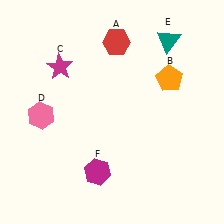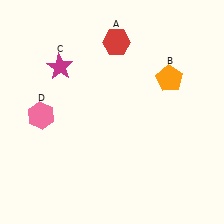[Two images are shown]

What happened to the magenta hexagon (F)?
The magenta hexagon (F) was removed in Image 2. It was in the bottom-left area of Image 1.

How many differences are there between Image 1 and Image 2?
There are 2 differences between the two images.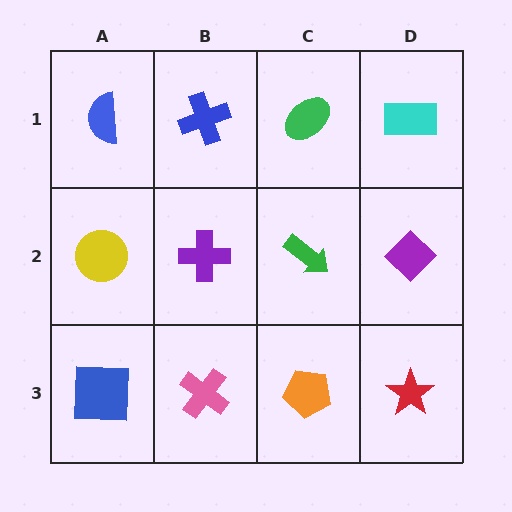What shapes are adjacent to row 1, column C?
A green arrow (row 2, column C), a blue cross (row 1, column B), a cyan rectangle (row 1, column D).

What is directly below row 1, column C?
A green arrow.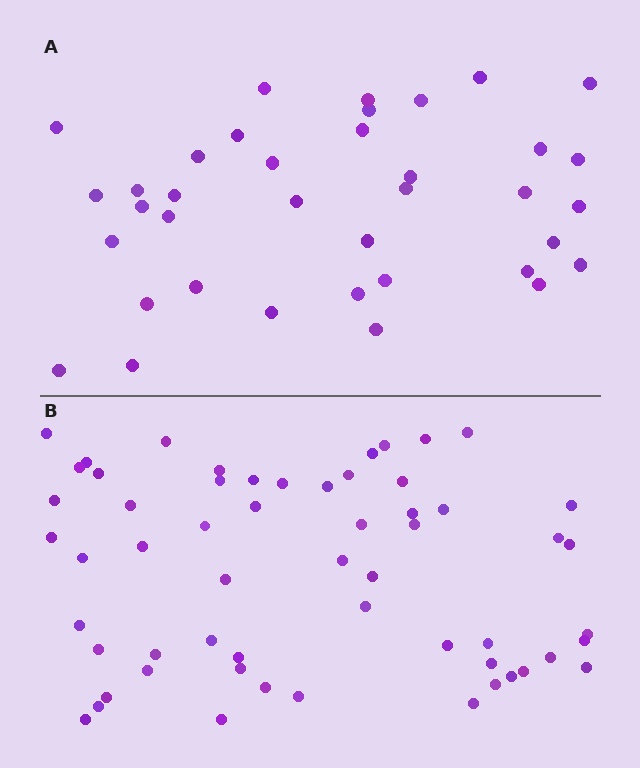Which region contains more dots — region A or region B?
Region B (the bottom region) has more dots.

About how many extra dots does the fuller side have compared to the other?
Region B has approximately 20 more dots than region A.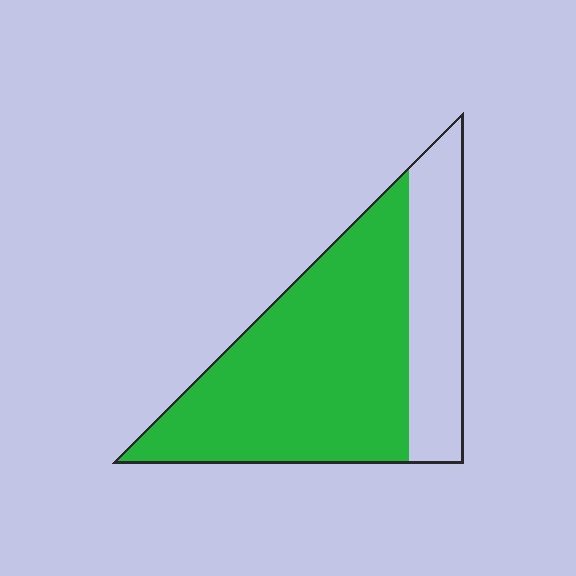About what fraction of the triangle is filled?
About three quarters (3/4).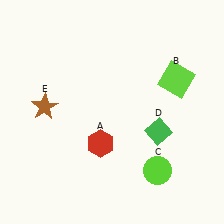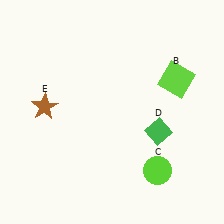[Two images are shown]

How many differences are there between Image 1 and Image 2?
There is 1 difference between the two images.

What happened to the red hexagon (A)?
The red hexagon (A) was removed in Image 2. It was in the bottom-left area of Image 1.